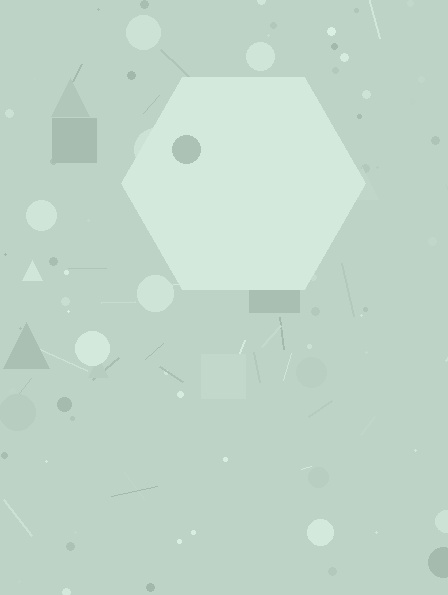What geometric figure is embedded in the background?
A hexagon is embedded in the background.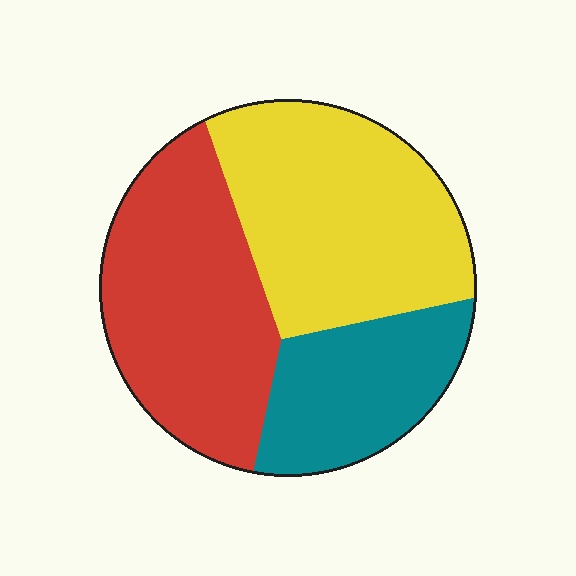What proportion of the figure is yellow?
Yellow covers 40% of the figure.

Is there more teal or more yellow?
Yellow.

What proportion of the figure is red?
Red covers roughly 40% of the figure.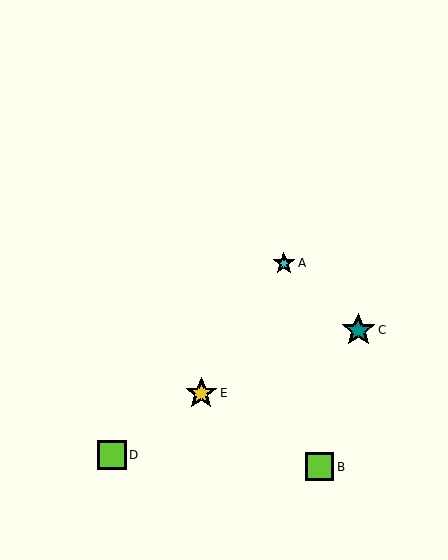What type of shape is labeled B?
Shape B is a lime square.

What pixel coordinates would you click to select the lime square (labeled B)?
Click at (320, 467) to select the lime square B.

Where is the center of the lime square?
The center of the lime square is at (320, 467).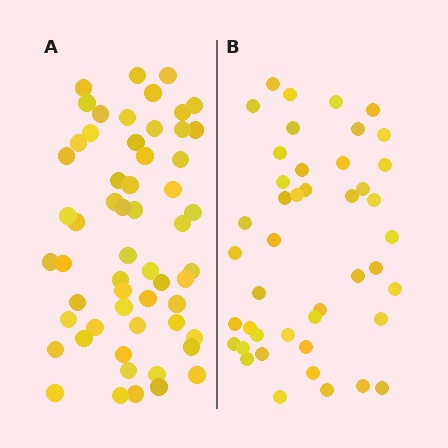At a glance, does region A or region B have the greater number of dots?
Region A (the left region) has more dots.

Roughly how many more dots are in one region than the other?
Region A has approximately 15 more dots than region B.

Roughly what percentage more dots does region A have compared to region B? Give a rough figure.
About 30% more.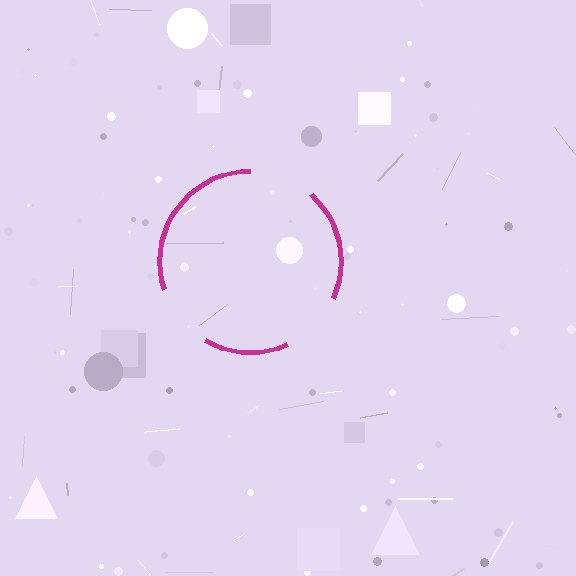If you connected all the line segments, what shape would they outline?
They would outline a circle.